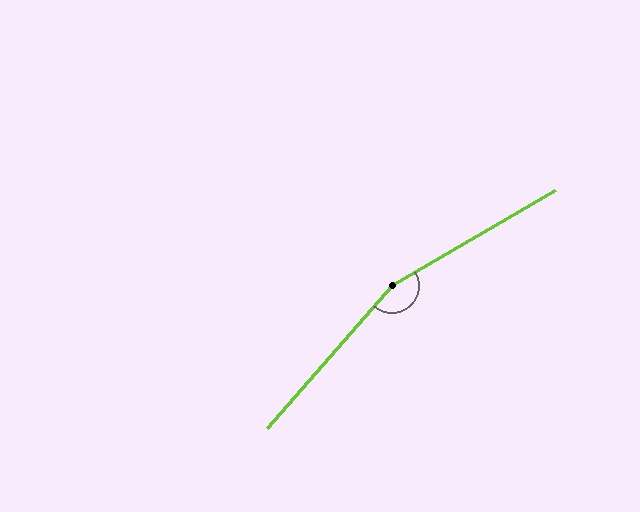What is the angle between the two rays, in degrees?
Approximately 161 degrees.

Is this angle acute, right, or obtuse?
It is obtuse.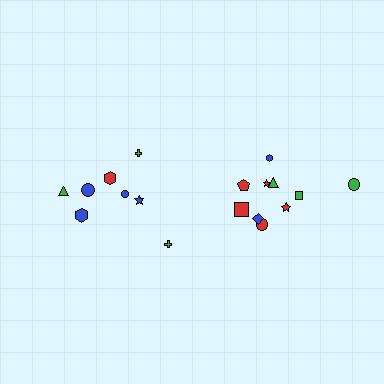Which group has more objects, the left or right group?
The right group.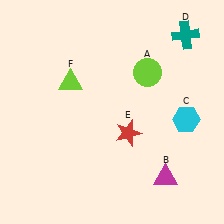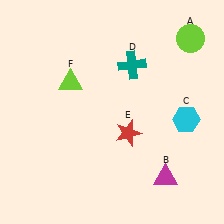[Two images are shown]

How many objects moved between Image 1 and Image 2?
2 objects moved between the two images.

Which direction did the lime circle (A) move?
The lime circle (A) moved right.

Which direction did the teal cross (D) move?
The teal cross (D) moved left.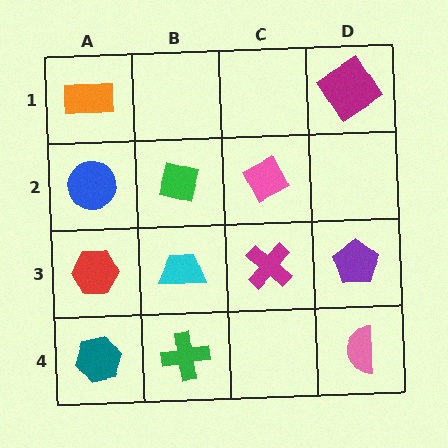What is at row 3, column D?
A purple pentagon.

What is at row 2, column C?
A pink diamond.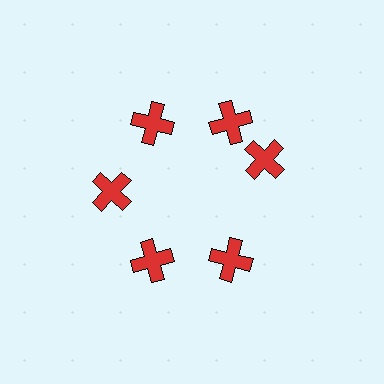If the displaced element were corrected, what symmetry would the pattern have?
It would have 6-fold rotational symmetry — the pattern would map onto itself every 60 degrees.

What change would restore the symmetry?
The symmetry would be restored by rotating it back into even spacing with its neighbors so that all 6 crosses sit at equal angles and equal distance from the center.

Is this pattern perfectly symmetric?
No. The 6 red crosses are arranged in a ring, but one element near the 3 o'clock position is rotated out of alignment along the ring, breaking the 6-fold rotational symmetry.